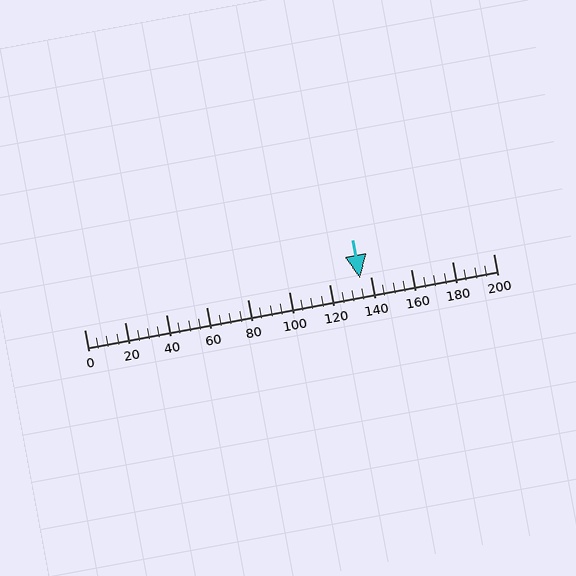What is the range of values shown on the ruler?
The ruler shows values from 0 to 200.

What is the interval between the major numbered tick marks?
The major tick marks are spaced 20 units apart.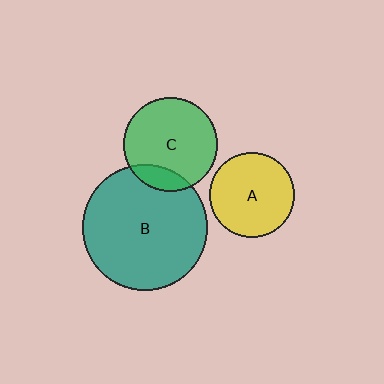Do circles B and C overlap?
Yes.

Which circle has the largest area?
Circle B (teal).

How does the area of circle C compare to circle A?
Approximately 1.2 times.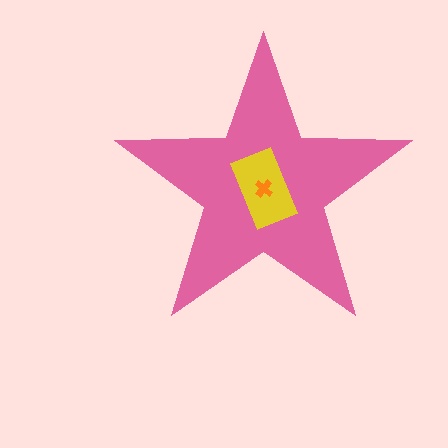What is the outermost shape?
The pink star.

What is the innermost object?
The orange cross.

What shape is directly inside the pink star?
The yellow rectangle.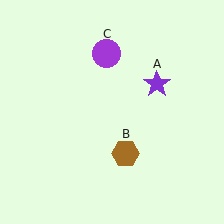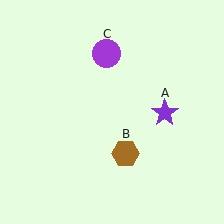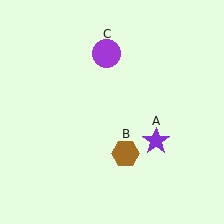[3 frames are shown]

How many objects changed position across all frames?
1 object changed position: purple star (object A).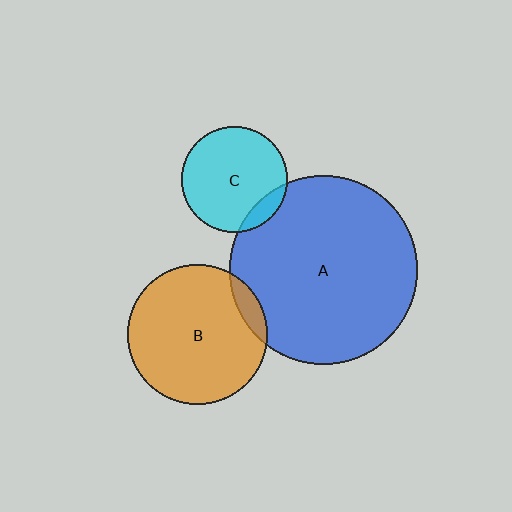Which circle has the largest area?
Circle A (blue).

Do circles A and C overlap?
Yes.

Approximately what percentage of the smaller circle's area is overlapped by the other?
Approximately 10%.